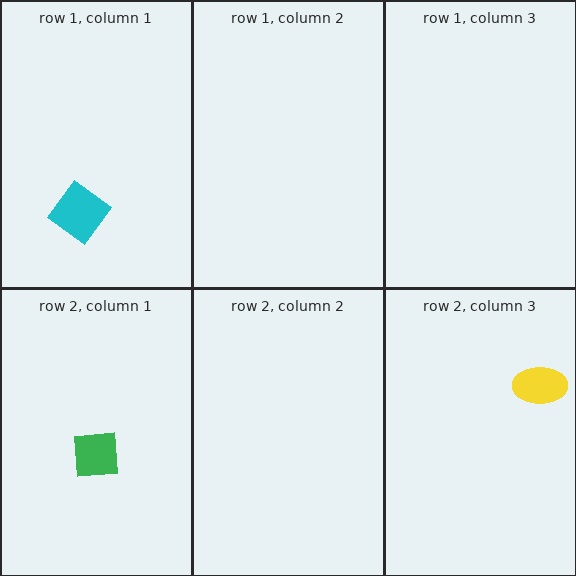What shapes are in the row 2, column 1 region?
The green square.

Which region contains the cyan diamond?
The row 1, column 1 region.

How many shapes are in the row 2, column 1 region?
1.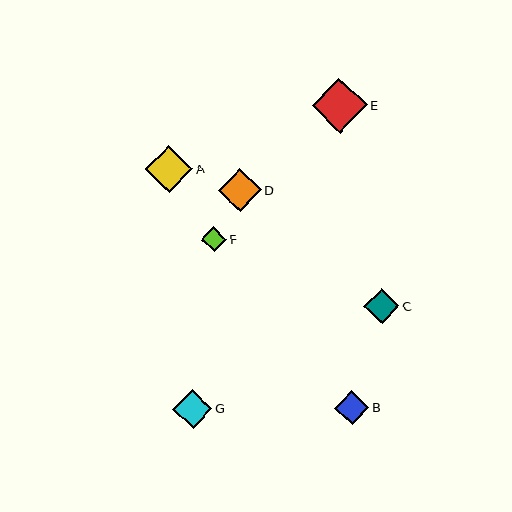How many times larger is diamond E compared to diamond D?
Diamond E is approximately 1.3 times the size of diamond D.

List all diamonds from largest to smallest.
From largest to smallest: E, A, D, G, C, B, F.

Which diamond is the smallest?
Diamond F is the smallest with a size of approximately 25 pixels.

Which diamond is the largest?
Diamond E is the largest with a size of approximately 55 pixels.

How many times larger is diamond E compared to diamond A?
Diamond E is approximately 1.2 times the size of diamond A.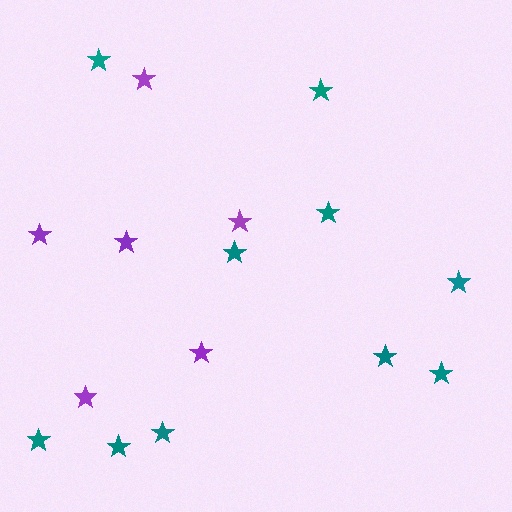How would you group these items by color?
There are 2 groups: one group of purple stars (6) and one group of teal stars (10).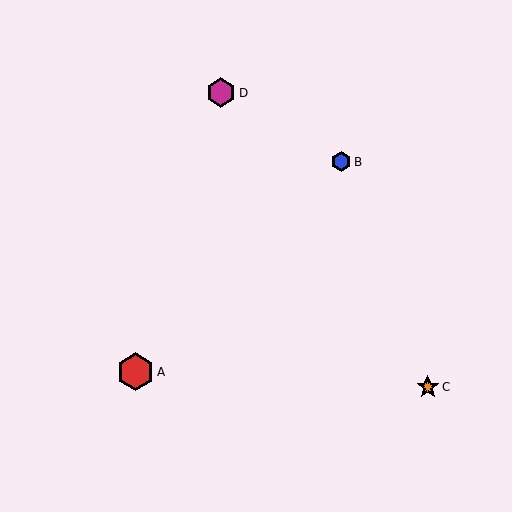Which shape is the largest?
The red hexagon (labeled A) is the largest.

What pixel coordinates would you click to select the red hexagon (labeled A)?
Click at (135, 372) to select the red hexagon A.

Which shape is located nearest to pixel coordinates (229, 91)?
The magenta hexagon (labeled D) at (221, 93) is nearest to that location.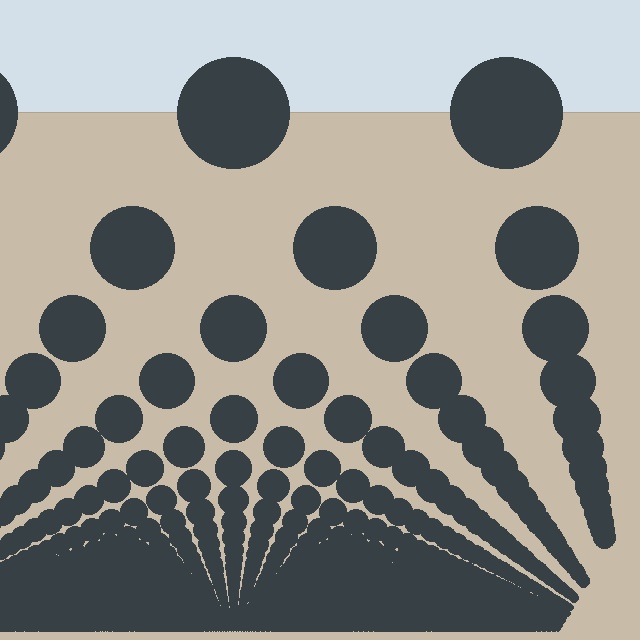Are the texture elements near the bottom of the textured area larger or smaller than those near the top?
Smaller. The gradient is inverted — elements near the bottom are smaller and denser.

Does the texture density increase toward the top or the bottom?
Density increases toward the bottom.